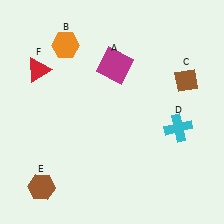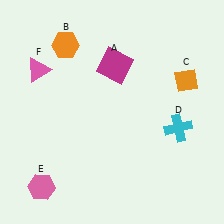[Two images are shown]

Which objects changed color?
C changed from brown to orange. E changed from brown to pink. F changed from red to pink.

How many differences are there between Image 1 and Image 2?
There are 3 differences between the two images.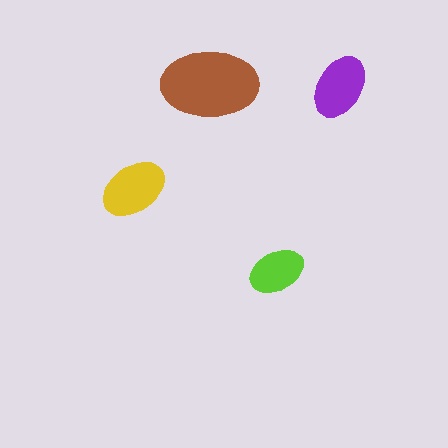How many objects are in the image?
There are 4 objects in the image.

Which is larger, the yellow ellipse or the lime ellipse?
The yellow one.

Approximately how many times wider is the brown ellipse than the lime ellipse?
About 1.5 times wider.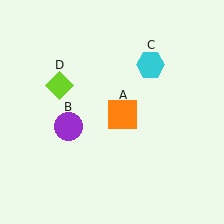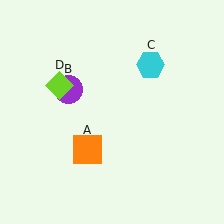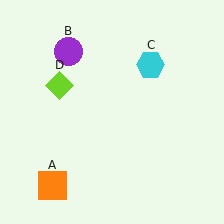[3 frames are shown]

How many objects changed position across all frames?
2 objects changed position: orange square (object A), purple circle (object B).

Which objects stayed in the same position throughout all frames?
Cyan hexagon (object C) and lime diamond (object D) remained stationary.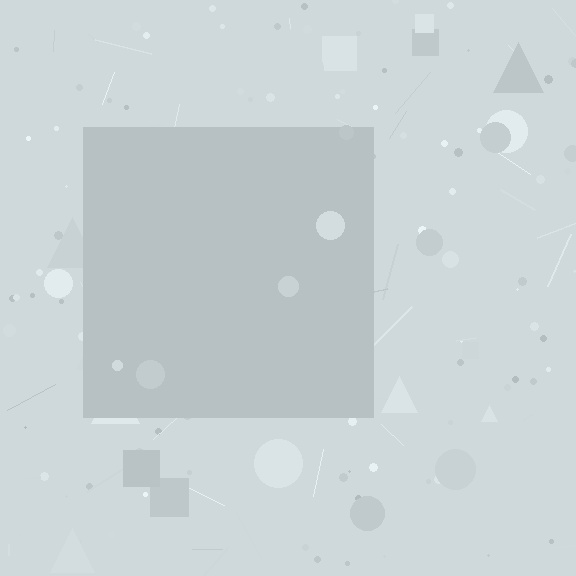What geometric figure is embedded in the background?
A square is embedded in the background.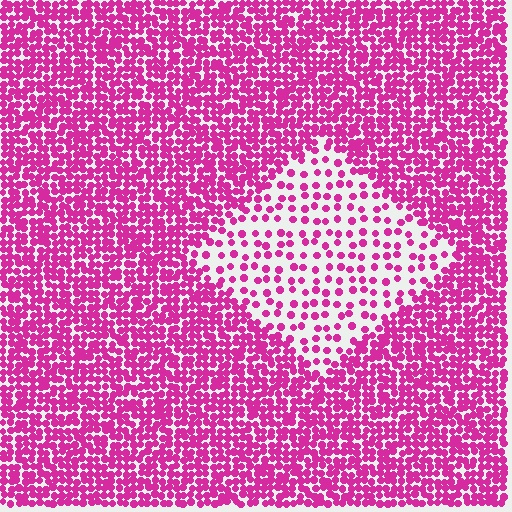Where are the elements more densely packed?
The elements are more densely packed outside the diamond boundary.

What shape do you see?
I see a diamond.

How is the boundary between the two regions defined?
The boundary is defined by a change in element density (approximately 2.7x ratio). All elements are the same color, size, and shape.